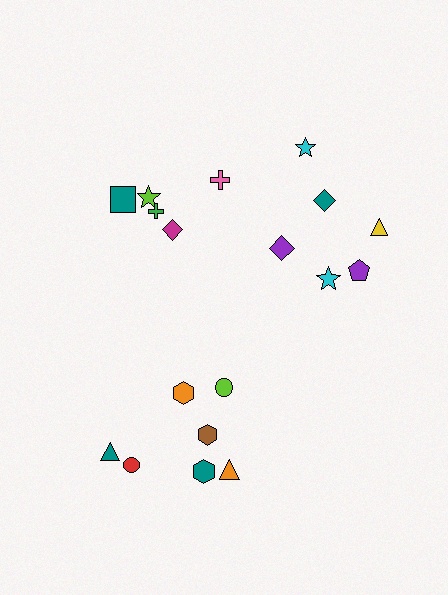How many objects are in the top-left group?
There are 4 objects.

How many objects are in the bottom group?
There are 7 objects.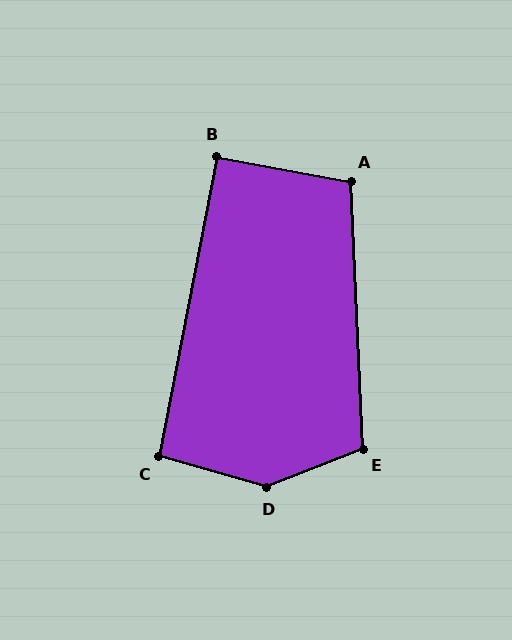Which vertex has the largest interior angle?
D, at approximately 142 degrees.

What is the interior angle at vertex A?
Approximately 103 degrees (obtuse).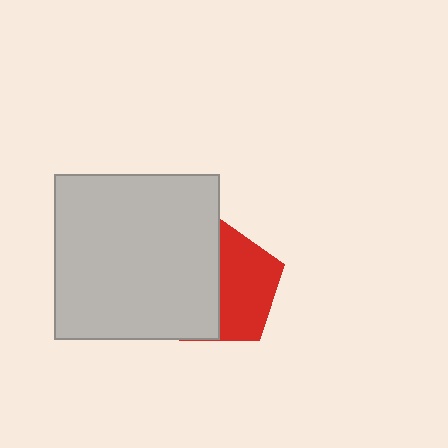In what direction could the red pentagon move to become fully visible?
The red pentagon could move right. That would shift it out from behind the light gray square entirely.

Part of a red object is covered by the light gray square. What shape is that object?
It is a pentagon.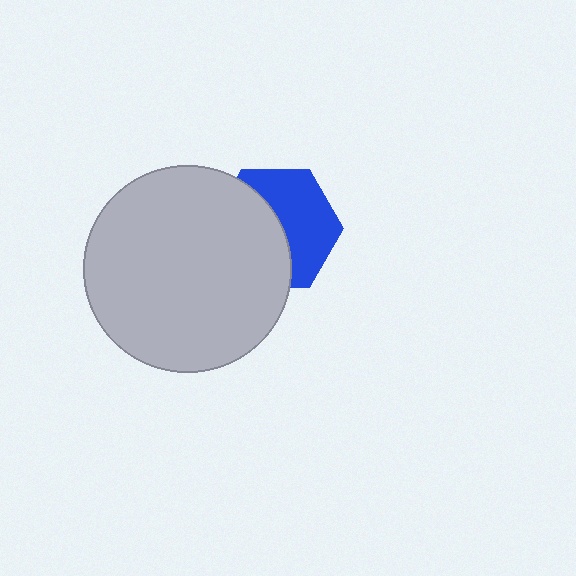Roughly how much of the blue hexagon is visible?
About half of it is visible (roughly 50%).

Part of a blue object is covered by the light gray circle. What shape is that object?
It is a hexagon.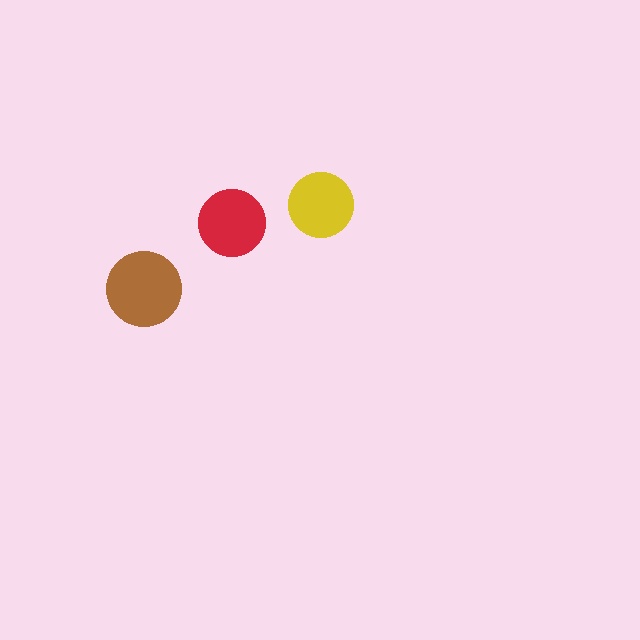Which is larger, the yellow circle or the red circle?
The red one.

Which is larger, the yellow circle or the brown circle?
The brown one.